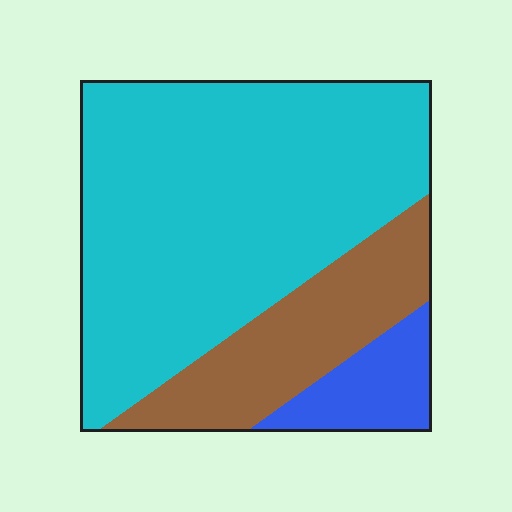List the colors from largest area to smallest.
From largest to smallest: cyan, brown, blue.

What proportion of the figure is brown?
Brown takes up about one quarter (1/4) of the figure.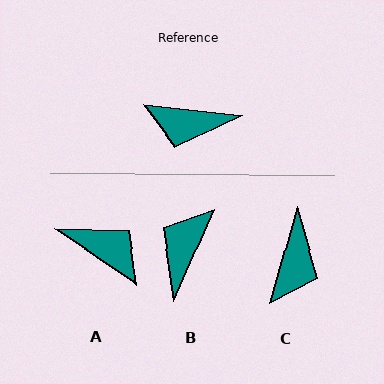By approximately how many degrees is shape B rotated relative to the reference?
Approximately 107 degrees clockwise.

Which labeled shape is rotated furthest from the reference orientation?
A, about 152 degrees away.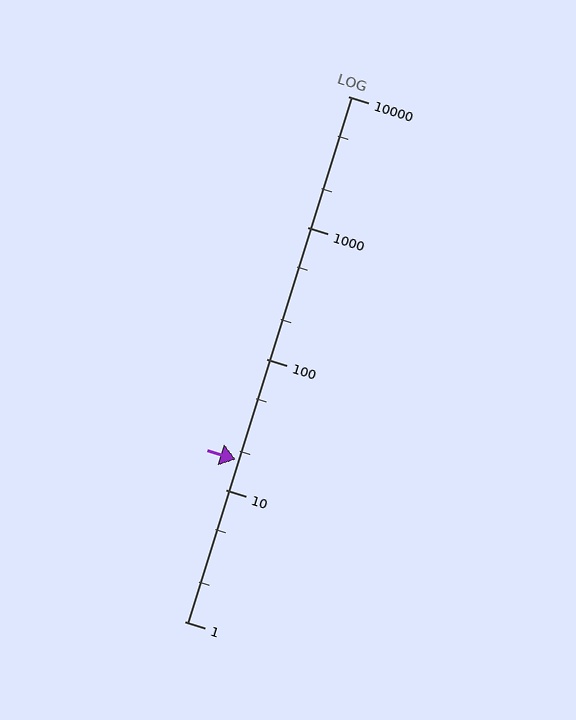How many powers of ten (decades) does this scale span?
The scale spans 4 decades, from 1 to 10000.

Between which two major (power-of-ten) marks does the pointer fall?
The pointer is between 10 and 100.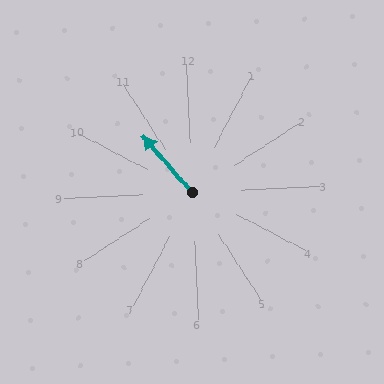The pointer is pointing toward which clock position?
Roughly 11 o'clock.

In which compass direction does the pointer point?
Northwest.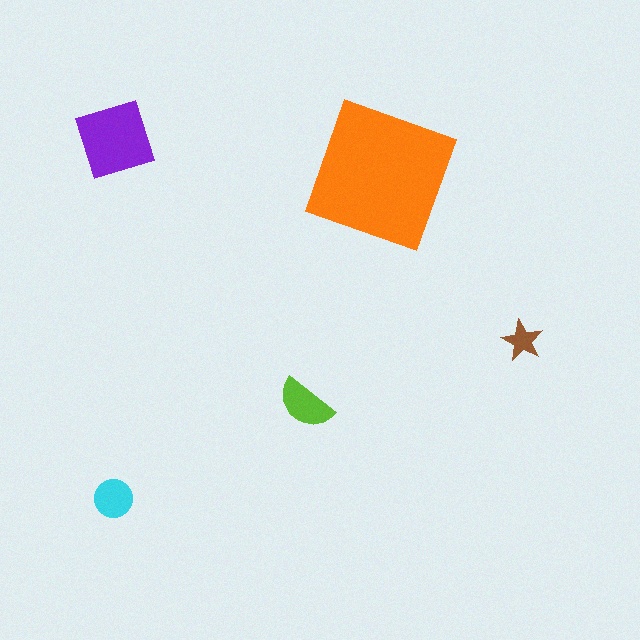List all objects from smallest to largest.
The brown star, the cyan circle, the lime semicircle, the purple diamond, the orange square.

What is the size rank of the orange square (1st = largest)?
1st.